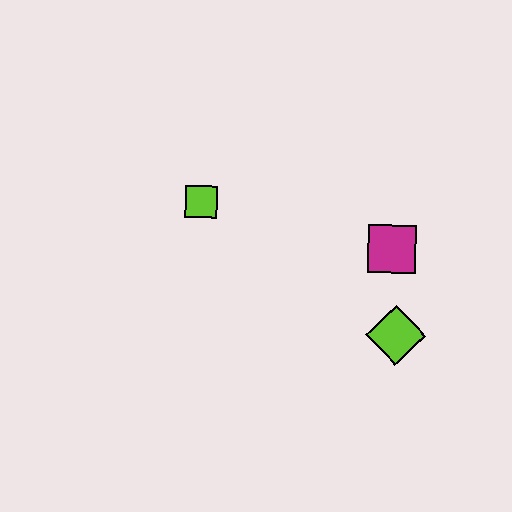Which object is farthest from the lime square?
The lime diamond is farthest from the lime square.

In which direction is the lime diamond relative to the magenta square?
The lime diamond is below the magenta square.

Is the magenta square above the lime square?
No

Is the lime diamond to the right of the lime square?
Yes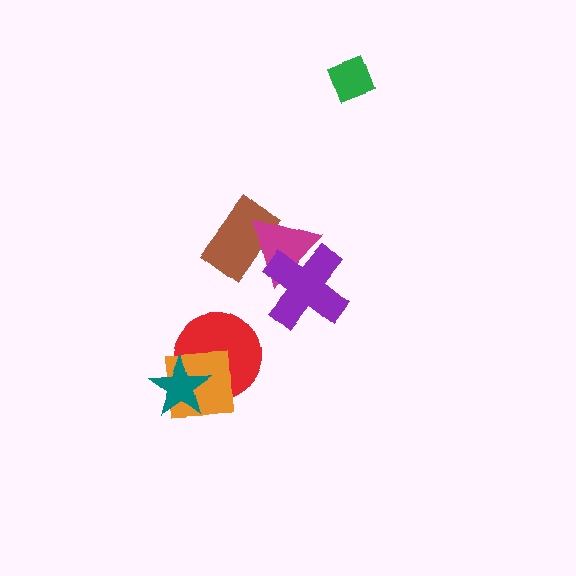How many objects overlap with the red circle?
2 objects overlap with the red circle.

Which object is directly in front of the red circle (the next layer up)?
The orange square is directly in front of the red circle.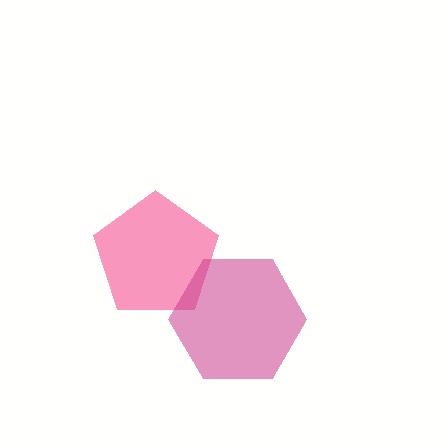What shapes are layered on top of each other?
The layered shapes are: a pink pentagon, a magenta hexagon.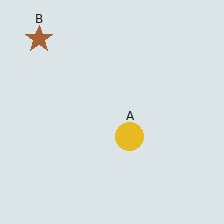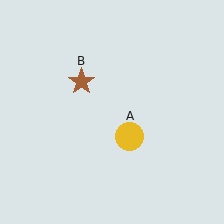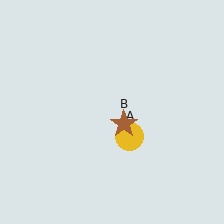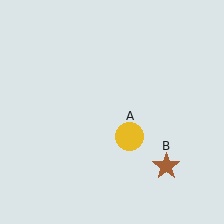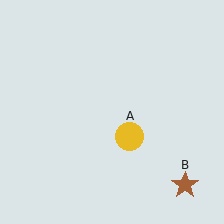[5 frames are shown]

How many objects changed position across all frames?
1 object changed position: brown star (object B).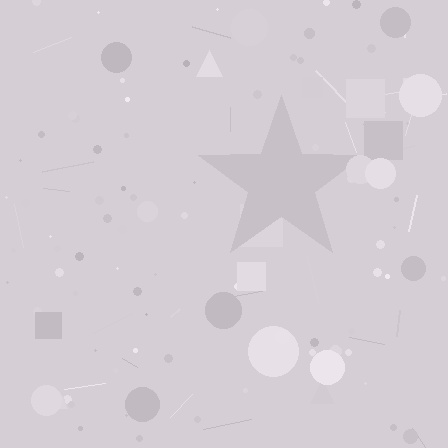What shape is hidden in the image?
A star is hidden in the image.